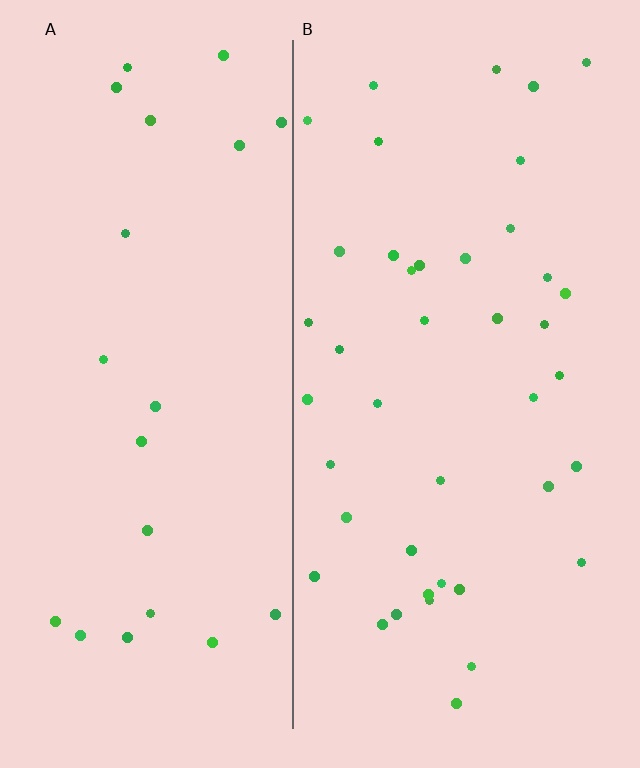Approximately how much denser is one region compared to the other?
Approximately 1.9× — region B over region A.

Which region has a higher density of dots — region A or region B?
B (the right).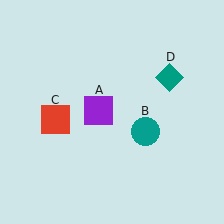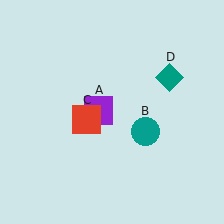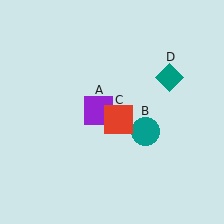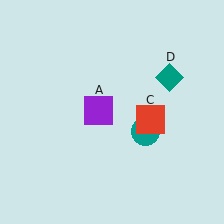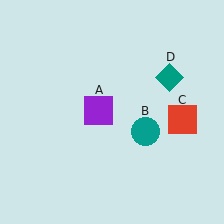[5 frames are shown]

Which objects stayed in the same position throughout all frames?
Purple square (object A) and teal circle (object B) and teal diamond (object D) remained stationary.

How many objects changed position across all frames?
1 object changed position: red square (object C).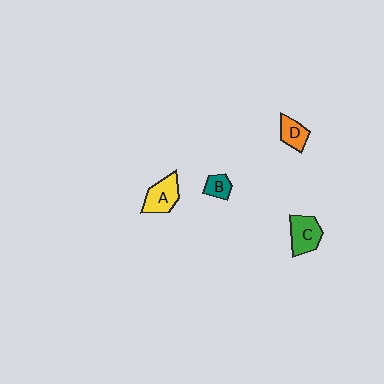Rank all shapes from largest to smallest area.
From largest to smallest: A (yellow), C (green), D (orange), B (teal).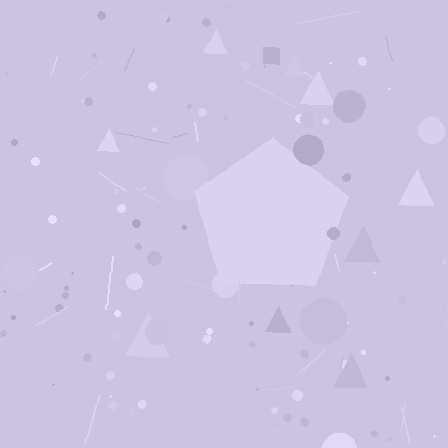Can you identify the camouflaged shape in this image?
The camouflaged shape is a pentagon.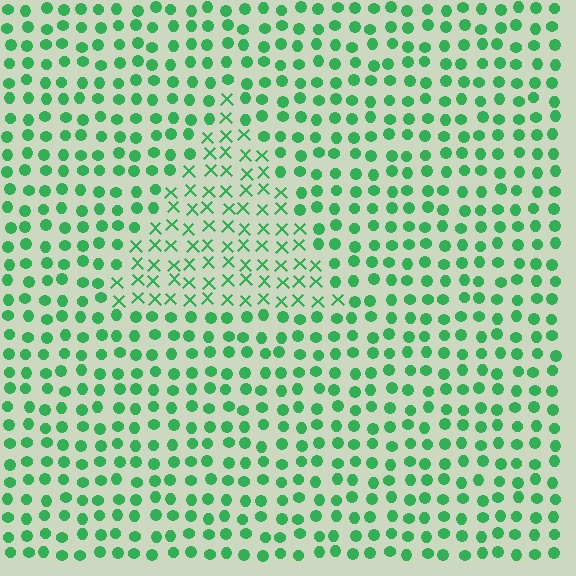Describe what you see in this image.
The image is filled with small green elements arranged in a uniform grid. A triangle-shaped region contains X marks, while the surrounding area contains circles. The boundary is defined purely by the change in element shape.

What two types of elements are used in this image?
The image uses X marks inside the triangle region and circles outside it.